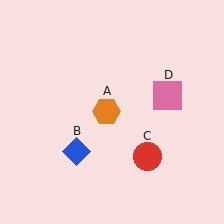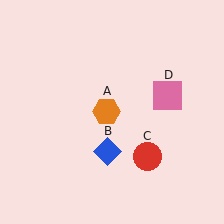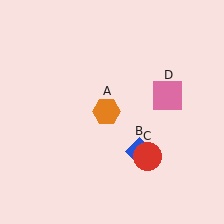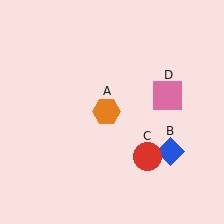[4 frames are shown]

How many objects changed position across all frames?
1 object changed position: blue diamond (object B).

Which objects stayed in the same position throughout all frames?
Orange hexagon (object A) and red circle (object C) and pink square (object D) remained stationary.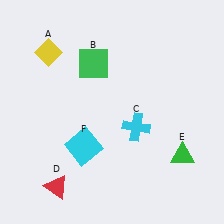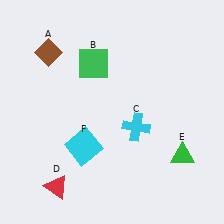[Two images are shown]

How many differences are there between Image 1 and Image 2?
There is 1 difference between the two images.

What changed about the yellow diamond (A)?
In Image 1, A is yellow. In Image 2, it changed to brown.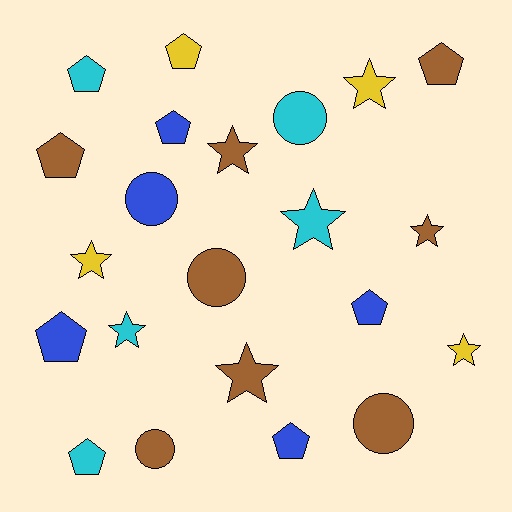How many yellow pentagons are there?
There is 1 yellow pentagon.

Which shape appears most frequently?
Pentagon, with 9 objects.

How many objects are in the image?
There are 22 objects.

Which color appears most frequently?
Brown, with 8 objects.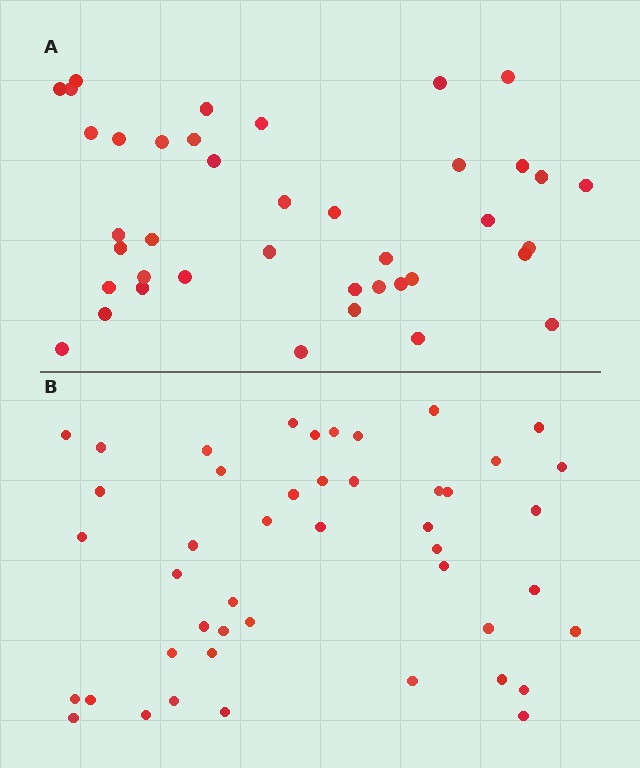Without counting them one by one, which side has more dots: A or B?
Region B (the bottom region) has more dots.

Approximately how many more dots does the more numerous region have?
Region B has about 6 more dots than region A.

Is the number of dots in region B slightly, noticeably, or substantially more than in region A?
Region B has only slightly more — the two regions are fairly close. The ratio is roughly 1.1 to 1.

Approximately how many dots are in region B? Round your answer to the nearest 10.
About 50 dots. (The exact count is 46, which rounds to 50.)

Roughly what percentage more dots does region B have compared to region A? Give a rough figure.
About 15% more.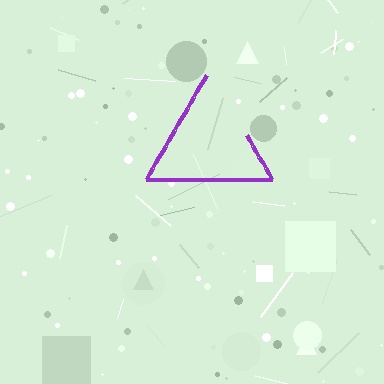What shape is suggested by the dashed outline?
The dashed outline suggests a triangle.